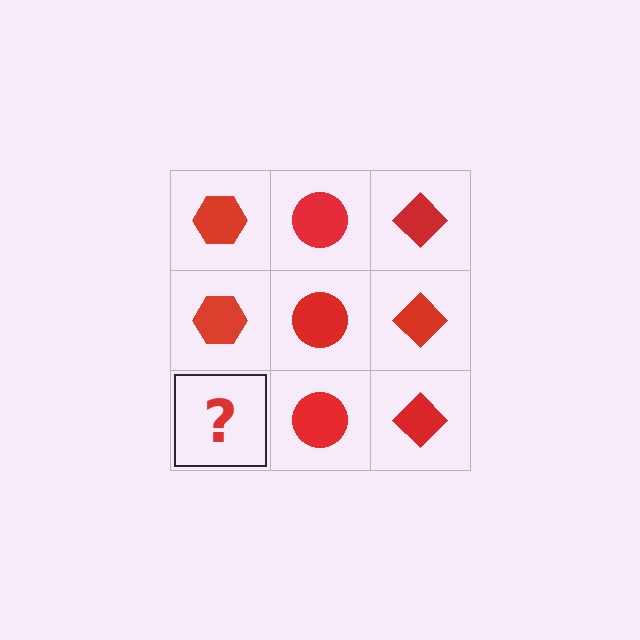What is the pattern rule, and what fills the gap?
The rule is that each column has a consistent shape. The gap should be filled with a red hexagon.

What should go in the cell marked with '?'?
The missing cell should contain a red hexagon.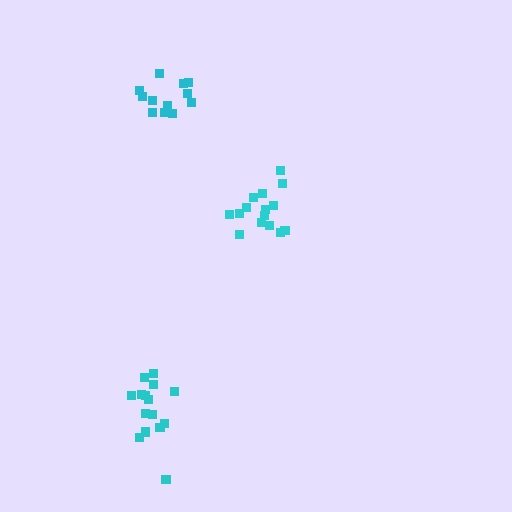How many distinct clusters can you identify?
There are 3 distinct clusters.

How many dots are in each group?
Group 1: 15 dots, Group 2: 15 dots, Group 3: 12 dots (42 total).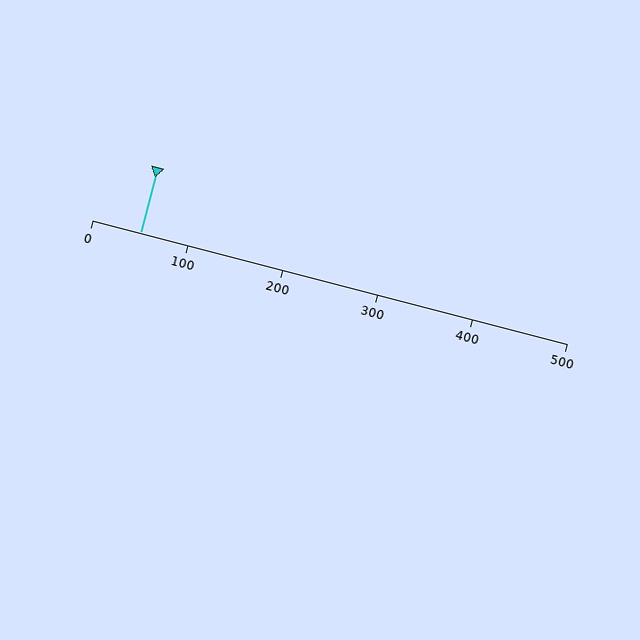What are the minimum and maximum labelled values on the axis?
The axis runs from 0 to 500.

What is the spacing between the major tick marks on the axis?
The major ticks are spaced 100 apart.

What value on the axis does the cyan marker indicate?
The marker indicates approximately 50.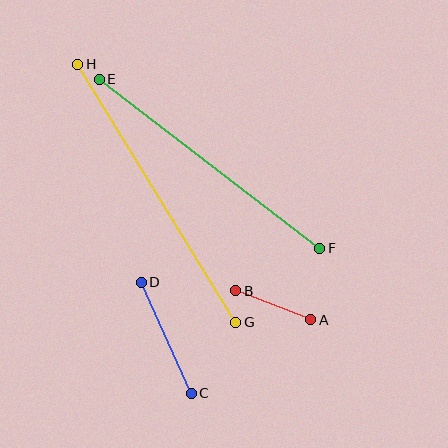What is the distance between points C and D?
The distance is approximately 122 pixels.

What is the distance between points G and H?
The distance is approximately 303 pixels.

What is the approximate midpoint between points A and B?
The midpoint is at approximately (273, 305) pixels.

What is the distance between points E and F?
The distance is approximately 278 pixels.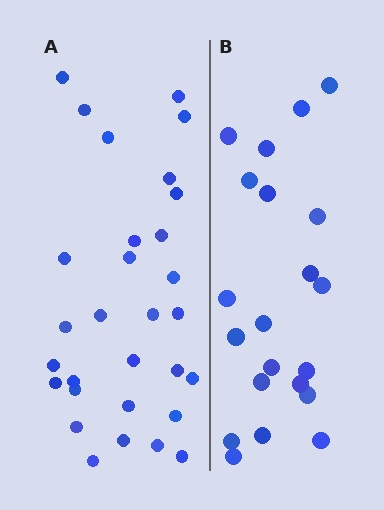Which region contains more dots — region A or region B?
Region A (the left region) has more dots.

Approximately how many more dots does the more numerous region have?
Region A has roughly 8 or so more dots than region B.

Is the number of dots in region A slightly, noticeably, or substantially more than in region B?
Region A has noticeably more, but not dramatically so. The ratio is roughly 1.4 to 1.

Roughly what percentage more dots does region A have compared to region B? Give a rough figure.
About 45% more.